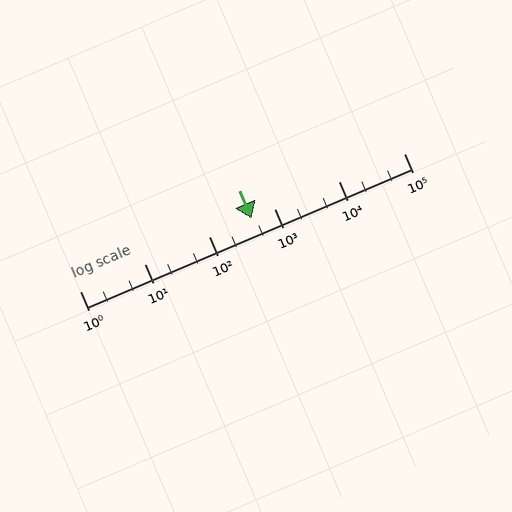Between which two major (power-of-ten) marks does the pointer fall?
The pointer is between 100 and 1000.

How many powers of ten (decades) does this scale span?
The scale spans 5 decades, from 1 to 100000.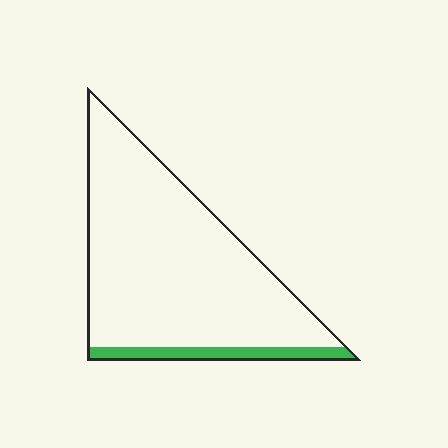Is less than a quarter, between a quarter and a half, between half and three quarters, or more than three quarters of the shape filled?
Less than a quarter.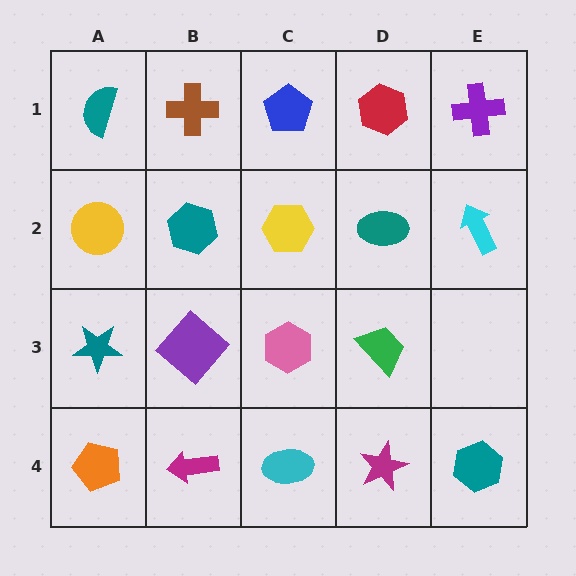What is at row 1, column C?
A blue pentagon.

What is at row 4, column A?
An orange pentagon.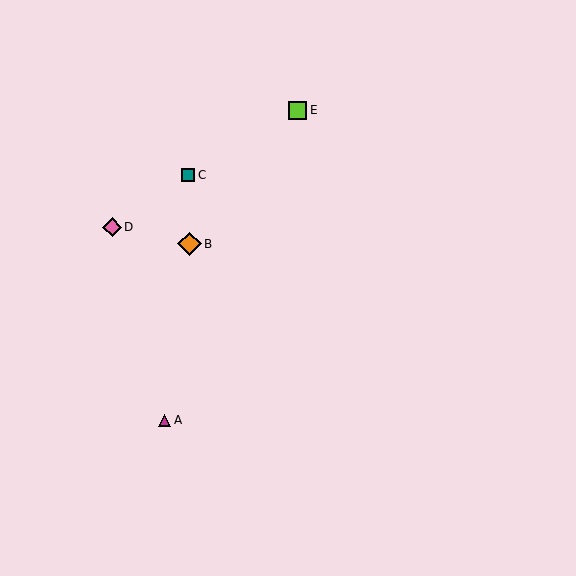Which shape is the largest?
The orange diamond (labeled B) is the largest.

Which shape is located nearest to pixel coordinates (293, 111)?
The lime square (labeled E) at (298, 110) is nearest to that location.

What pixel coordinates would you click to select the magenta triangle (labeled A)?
Click at (165, 420) to select the magenta triangle A.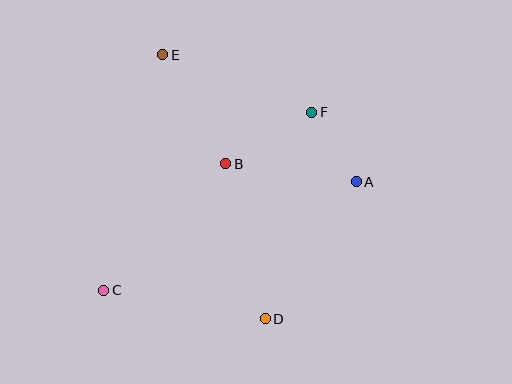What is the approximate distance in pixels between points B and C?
The distance between B and C is approximately 176 pixels.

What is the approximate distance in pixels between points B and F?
The distance between B and F is approximately 100 pixels.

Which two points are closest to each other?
Points A and F are closest to each other.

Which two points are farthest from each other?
Points D and E are farthest from each other.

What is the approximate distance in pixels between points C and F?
The distance between C and F is approximately 273 pixels.